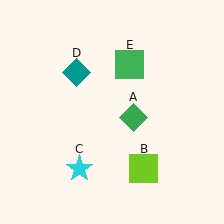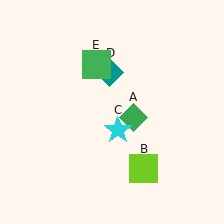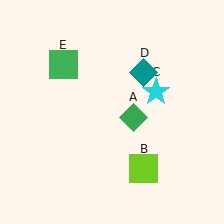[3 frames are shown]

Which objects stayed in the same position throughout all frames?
Green diamond (object A) and lime square (object B) remained stationary.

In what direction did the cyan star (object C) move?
The cyan star (object C) moved up and to the right.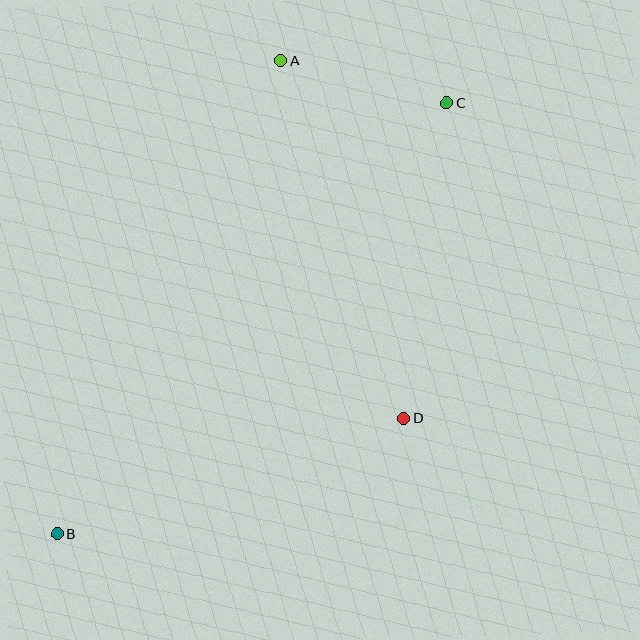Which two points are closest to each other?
Points A and C are closest to each other.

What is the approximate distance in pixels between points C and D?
The distance between C and D is approximately 318 pixels.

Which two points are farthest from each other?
Points B and C are farthest from each other.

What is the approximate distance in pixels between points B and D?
The distance between B and D is approximately 366 pixels.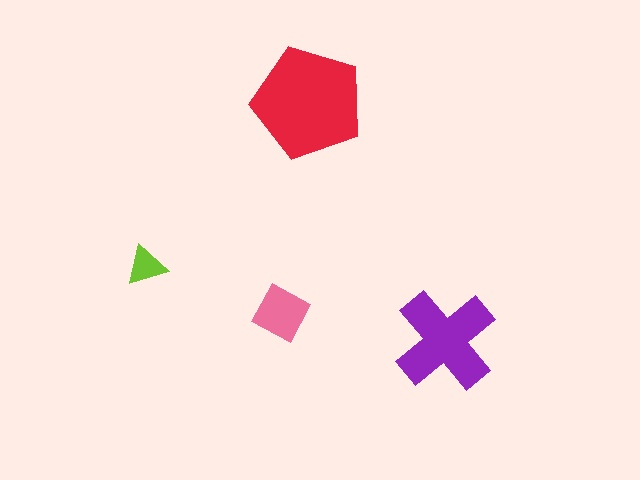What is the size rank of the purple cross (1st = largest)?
2nd.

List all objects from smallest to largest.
The lime triangle, the pink square, the purple cross, the red pentagon.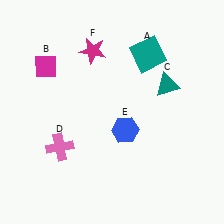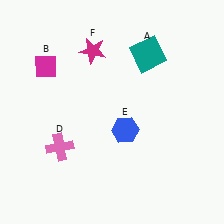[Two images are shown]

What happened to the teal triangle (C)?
The teal triangle (C) was removed in Image 2. It was in the top-right area of Image 1.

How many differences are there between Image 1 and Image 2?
There is 1 difference between the two images.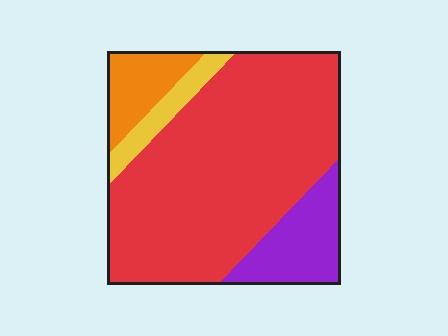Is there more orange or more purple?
Purple.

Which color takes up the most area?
Red, at roughly 70%.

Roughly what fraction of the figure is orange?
Orange covers about 10% of the figure.